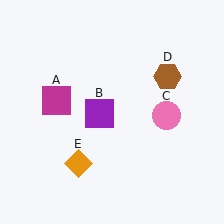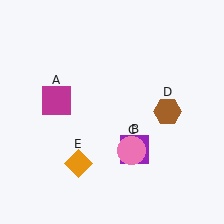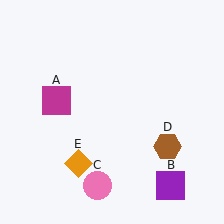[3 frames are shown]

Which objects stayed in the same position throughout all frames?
Magenta square (object A) and orange diamond (object E) remained stationary.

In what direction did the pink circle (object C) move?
The pink circle (object C) moved down and to the left.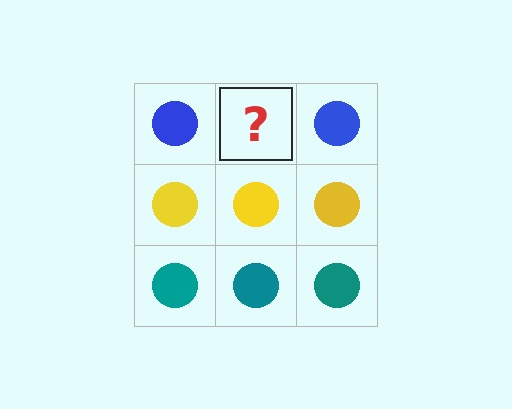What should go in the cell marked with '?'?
The missing cell should contain a blue circle.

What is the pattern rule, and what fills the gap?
The rule is that each row has a consistent color. The gap should be filled with a blue circle.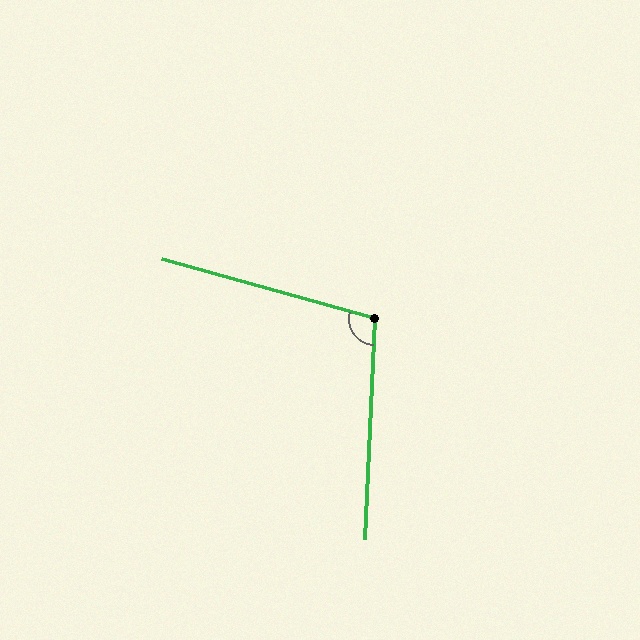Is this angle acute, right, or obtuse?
It is obtuse.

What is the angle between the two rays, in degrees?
Approximately 103 degrees.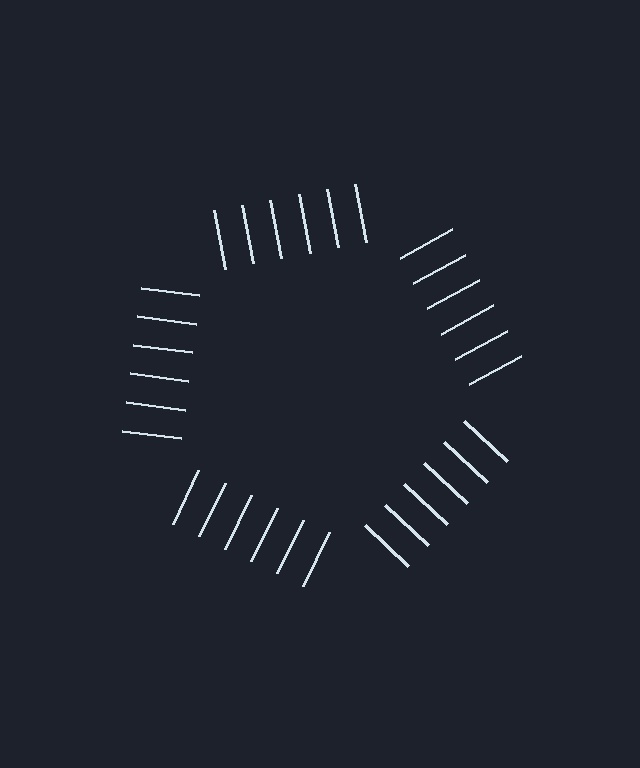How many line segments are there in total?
30 — 6 along each of the 5 edges.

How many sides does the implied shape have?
5 sides — the line-ends trace a pentagon.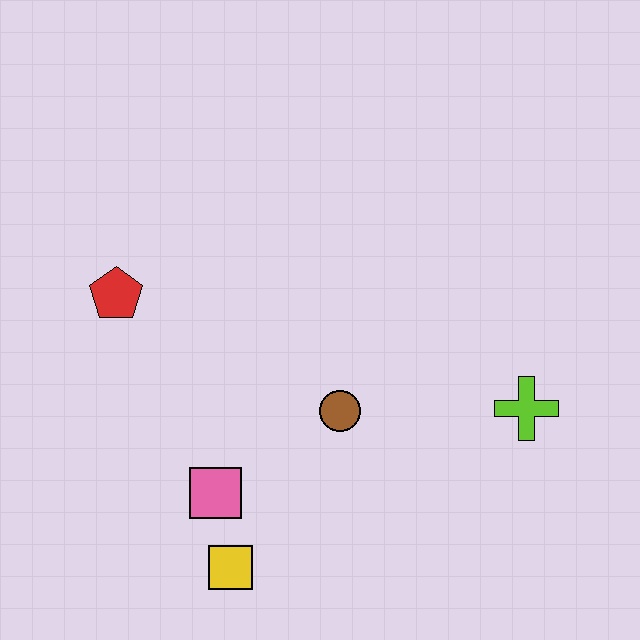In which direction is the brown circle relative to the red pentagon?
The brown circle is to the right of the red pentagon.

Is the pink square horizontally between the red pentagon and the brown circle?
Yes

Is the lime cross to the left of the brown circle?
No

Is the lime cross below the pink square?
No